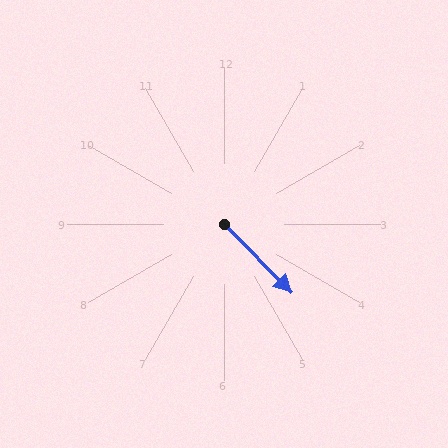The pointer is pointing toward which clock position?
Roughly 5 o'clock.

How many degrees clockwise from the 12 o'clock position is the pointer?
Approximately 136 degrees.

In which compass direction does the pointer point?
Southeast.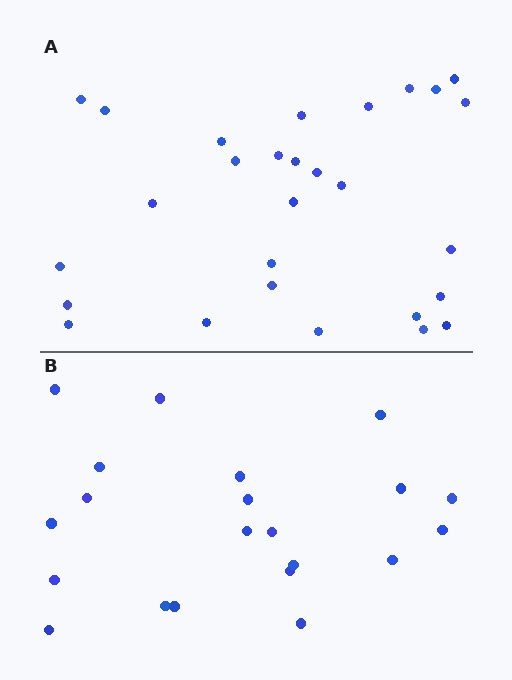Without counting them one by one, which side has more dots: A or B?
Region A (the top region) has more dots.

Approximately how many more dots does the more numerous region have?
Region A has roughly 8 or so more dots than region B.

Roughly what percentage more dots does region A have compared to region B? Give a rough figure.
About 35% more.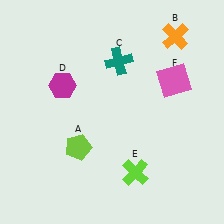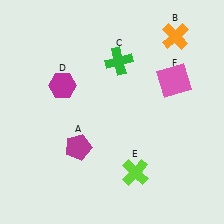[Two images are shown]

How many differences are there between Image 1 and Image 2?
There are 2 differences between the two images.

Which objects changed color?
A changed from lime to magenta. C changed from teal to green.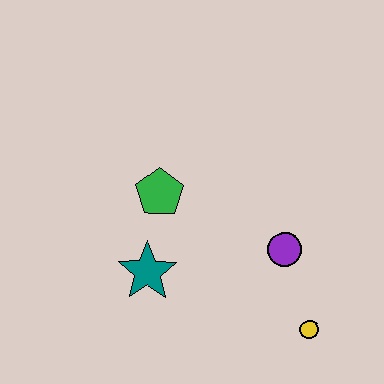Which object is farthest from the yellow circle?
The green pentagon is farthest from the yellow circle.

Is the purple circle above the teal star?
Yes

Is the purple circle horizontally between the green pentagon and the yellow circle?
Yes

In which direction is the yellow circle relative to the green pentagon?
The yellow circle is to the right of the green pentagon.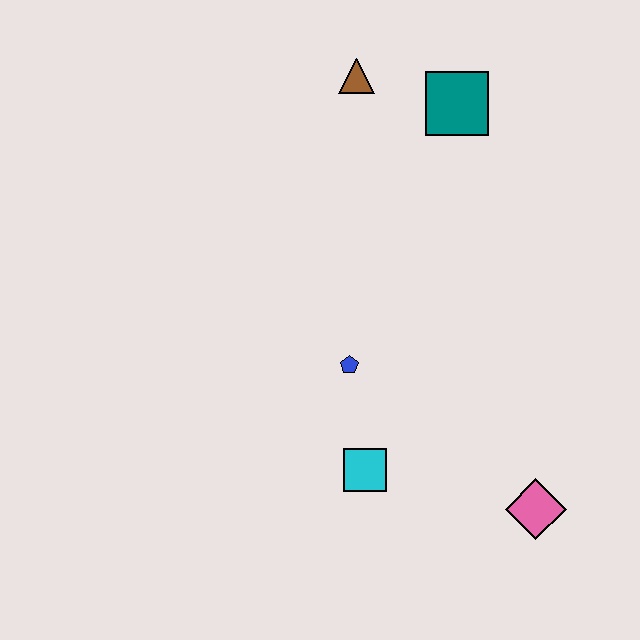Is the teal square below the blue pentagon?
No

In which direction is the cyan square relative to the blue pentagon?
The cyan square is below the blue pentagon.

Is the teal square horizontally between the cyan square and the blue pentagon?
No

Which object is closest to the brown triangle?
The teal square is closest to the brown triangle.